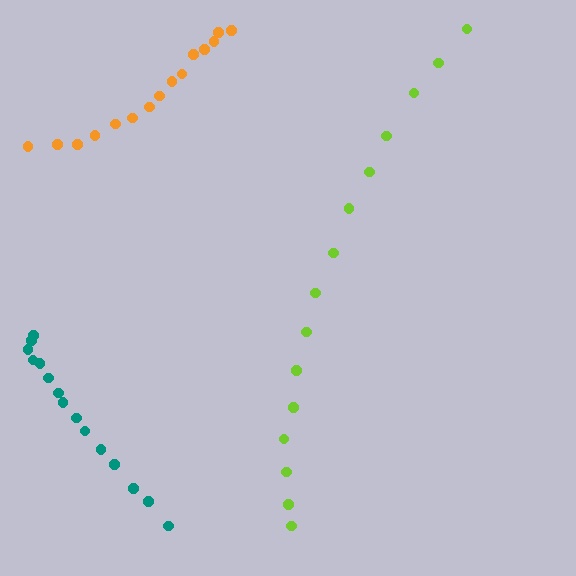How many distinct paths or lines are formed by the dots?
There are 3 distinct paths.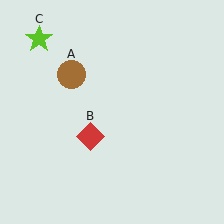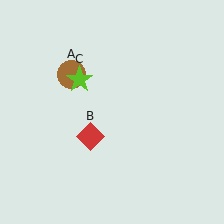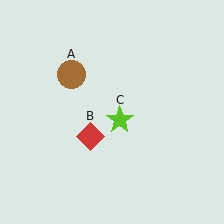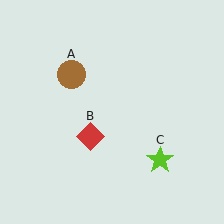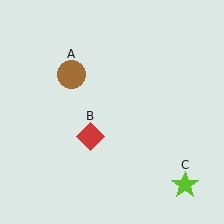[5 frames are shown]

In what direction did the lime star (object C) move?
The lime star (object C) moved down and to the right.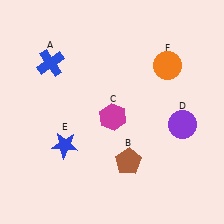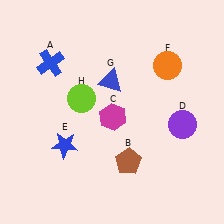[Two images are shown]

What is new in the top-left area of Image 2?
A blue triangle (G) was added in the top-left area of Image 2.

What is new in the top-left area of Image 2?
A lime circle (H) was added in the top-left area of Image 2.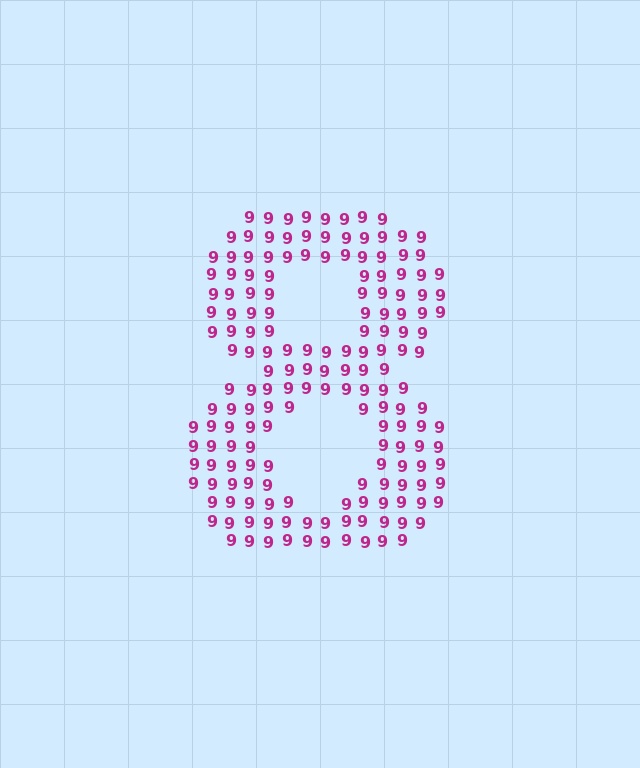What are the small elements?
The small elements are digit 9's.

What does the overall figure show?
The overall figure shows the digit 8.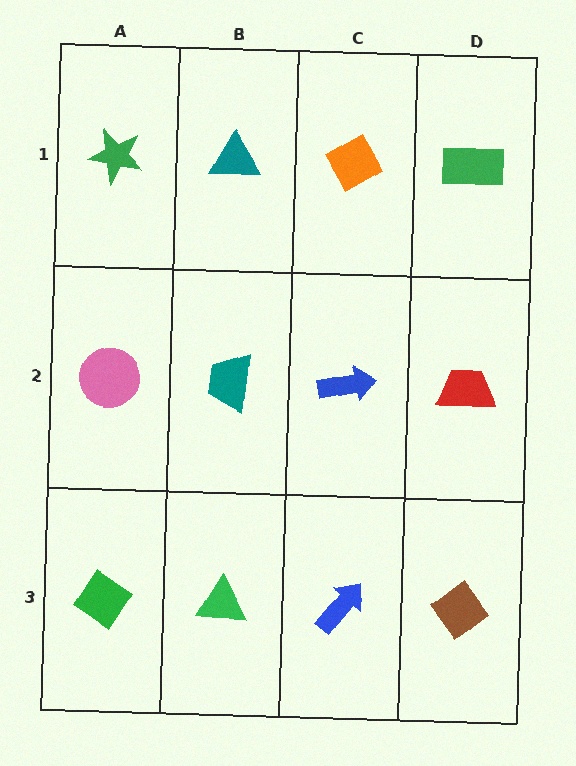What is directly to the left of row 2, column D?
A blue arrow.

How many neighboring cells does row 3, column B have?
3.